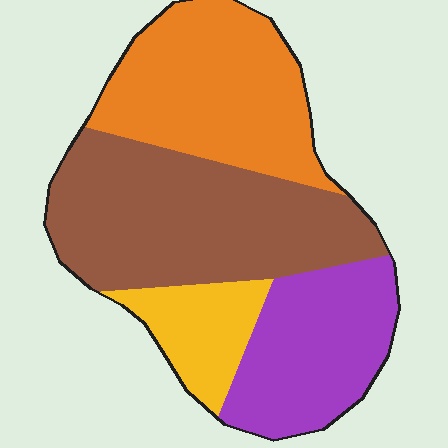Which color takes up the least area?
Yellow, at roughly 10%.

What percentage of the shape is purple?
Purple covers roughly 20% of the shape.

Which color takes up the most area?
Brown, at roughly 35%.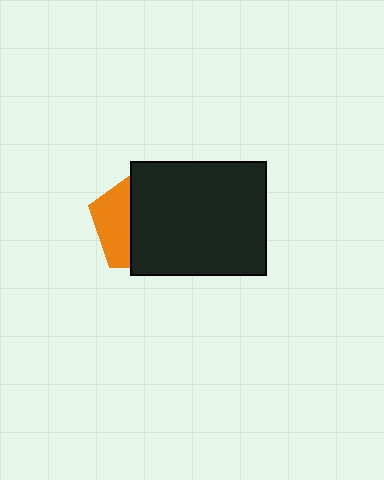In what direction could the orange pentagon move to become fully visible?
The orange pentagon could move left. That would shift it out from behind the black rectangle entirely.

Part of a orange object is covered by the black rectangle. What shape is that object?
It is a pentagon.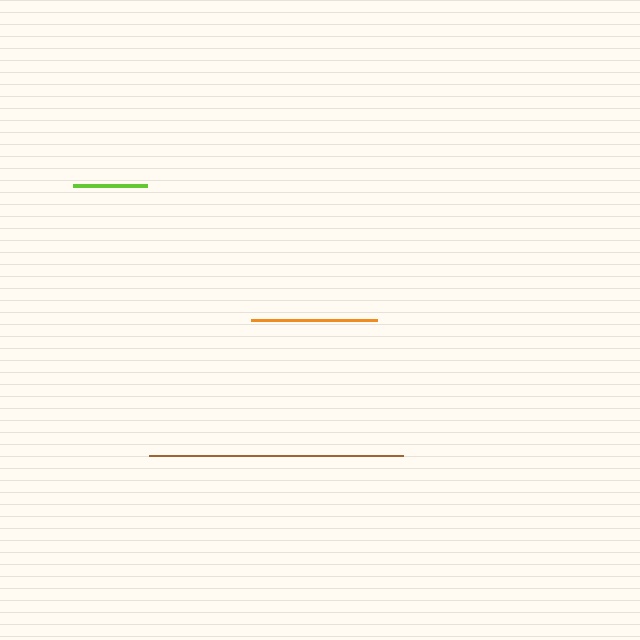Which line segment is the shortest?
The lime line is the shortest at approximately 74 pixels.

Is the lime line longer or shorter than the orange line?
The orange line is longer than the lime line.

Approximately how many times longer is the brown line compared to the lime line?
The brown line is approximately 3.4 times the length of the lime line.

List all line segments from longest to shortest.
From longest to shortest: brown, orange, lime.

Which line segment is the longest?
The brown line is the longest at approximately 254 pixels.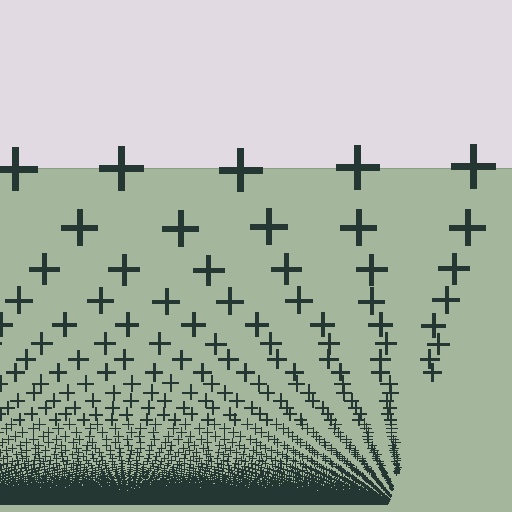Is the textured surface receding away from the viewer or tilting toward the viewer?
The surface appears to tilt toward the viewer. Texture elements get larger and sparser toward the top.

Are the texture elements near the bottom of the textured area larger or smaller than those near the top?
Smaller. The gradient is inverted — elements near the bottom are smaller and denser.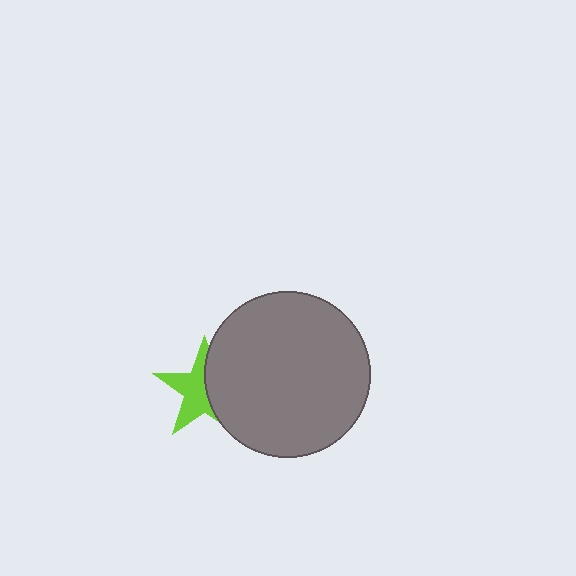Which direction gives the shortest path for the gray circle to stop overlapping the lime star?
Moving right gives the shortest separation.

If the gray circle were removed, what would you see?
You would see the complete lime star.